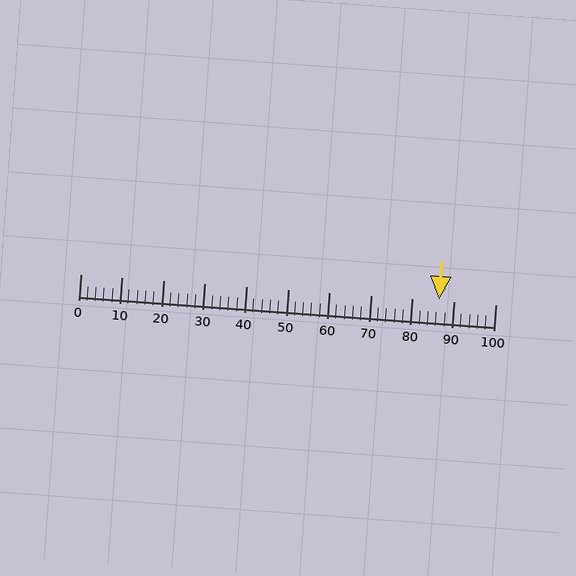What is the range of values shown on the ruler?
The ruler shows values from 0 to 100.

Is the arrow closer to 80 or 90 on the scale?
The arrow is closer to 90.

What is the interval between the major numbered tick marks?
The major tick marks are spaced 10 units apart.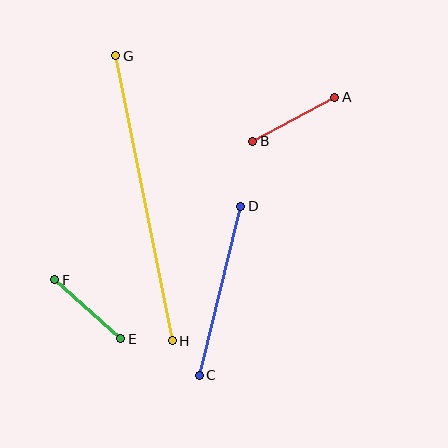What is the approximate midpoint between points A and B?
The midpoint is at approximately (294, 119) pixels.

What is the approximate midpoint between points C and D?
The midpoint is at approximately (220, 291) pixels.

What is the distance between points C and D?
The distance is approximately 174 pixels.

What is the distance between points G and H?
The distance is approximately 290 pixels.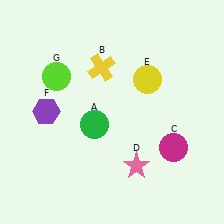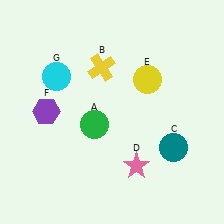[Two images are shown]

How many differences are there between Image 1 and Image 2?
There are 2 differences between the two images.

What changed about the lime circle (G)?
In Image 1, G is lime. In Image 2, it changed to cyan.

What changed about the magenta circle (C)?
In Image 1, C is magenta. In Image 2, it changed to teal.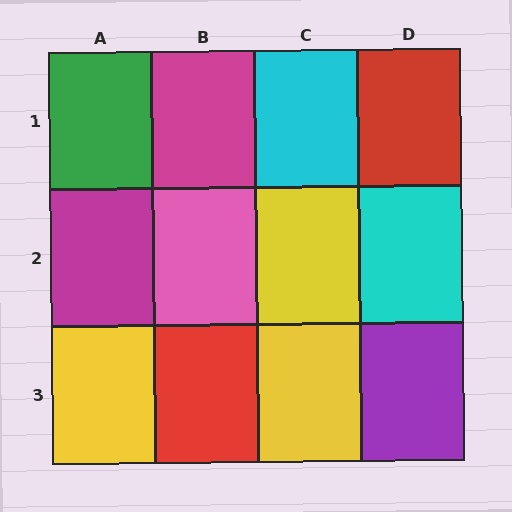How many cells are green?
1 cell is green.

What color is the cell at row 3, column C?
Yellow.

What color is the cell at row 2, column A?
Magenta.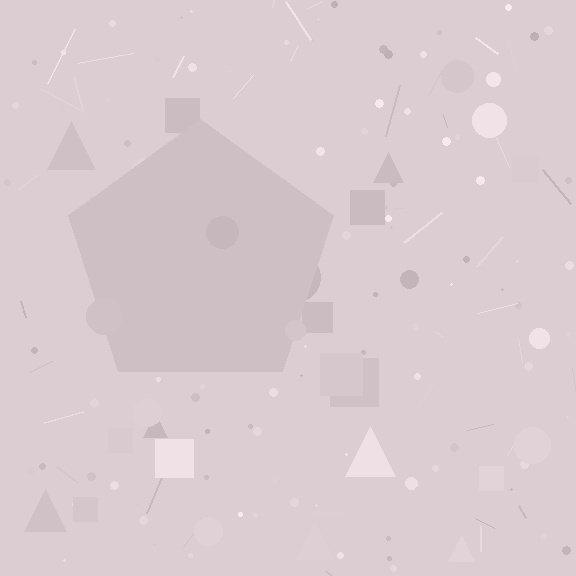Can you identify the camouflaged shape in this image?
The camouflaged shape is a pentagon.